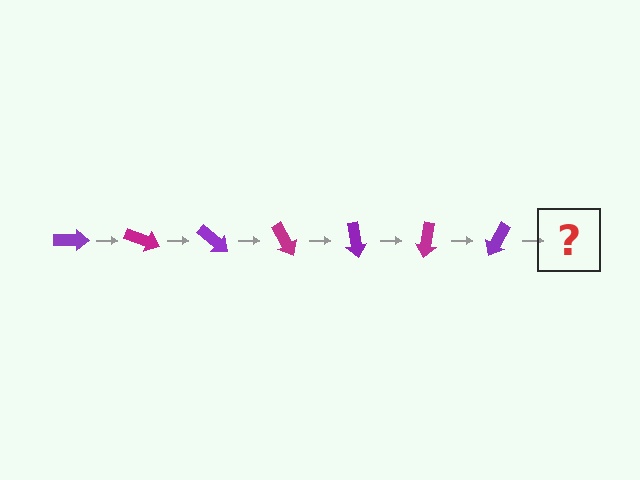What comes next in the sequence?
The next element should be a magenta arrow, rotated 140 degrees from the start.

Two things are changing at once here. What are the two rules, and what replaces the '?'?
The two rules are that it rotates 20 degrees each step and the color cycles through purple and magenta. The '?' should be a magenta arrow, rotated 140 degrees from the start.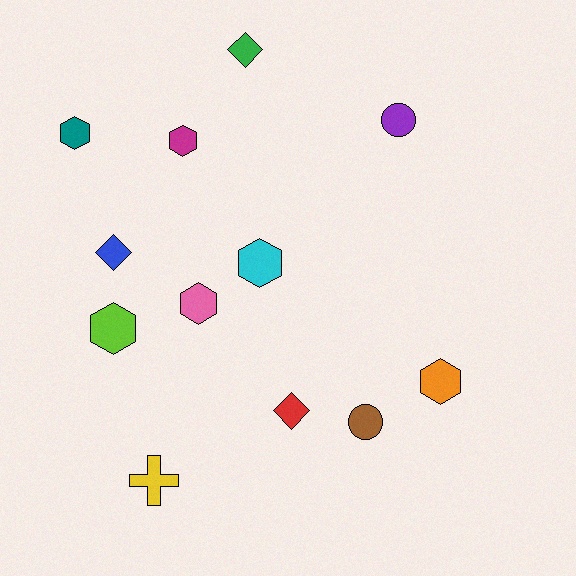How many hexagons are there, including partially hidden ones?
There are 6 hexagons.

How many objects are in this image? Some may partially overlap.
There are 12 objects.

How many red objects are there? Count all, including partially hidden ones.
There is 1 red object.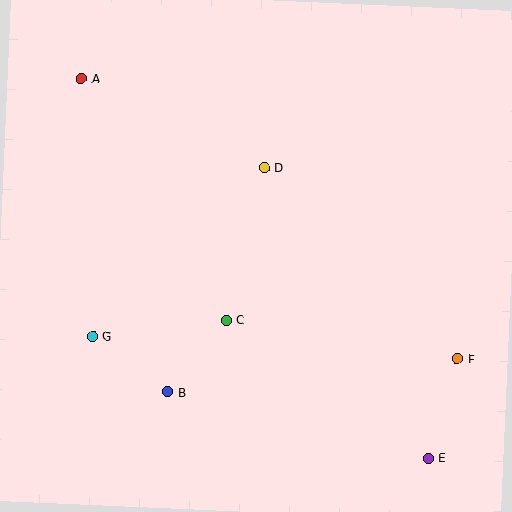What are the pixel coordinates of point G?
Point G is at (93, 336).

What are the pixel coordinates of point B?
Point B is at (167, 392).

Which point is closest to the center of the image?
Point C at (227, 320) is closest to the center.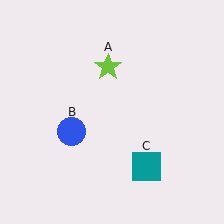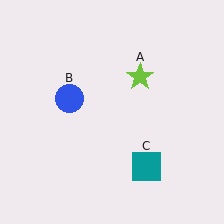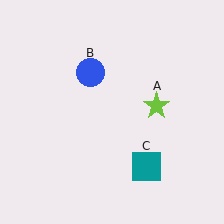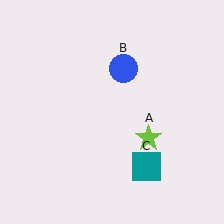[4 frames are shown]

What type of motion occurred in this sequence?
The lime star (object A), blue circle (object B) rotated clockwise around the center of the scene.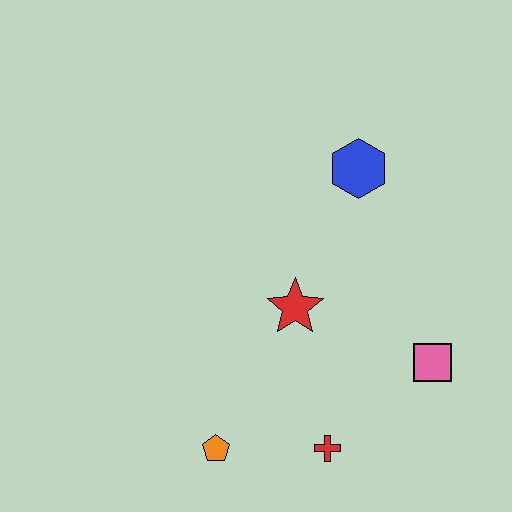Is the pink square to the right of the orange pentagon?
Yes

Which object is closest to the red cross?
The orange pentagon is closest to the red cross.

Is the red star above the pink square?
Yes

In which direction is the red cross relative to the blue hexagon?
The red cross is below the blue hexagon.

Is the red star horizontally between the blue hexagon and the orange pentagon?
Yes